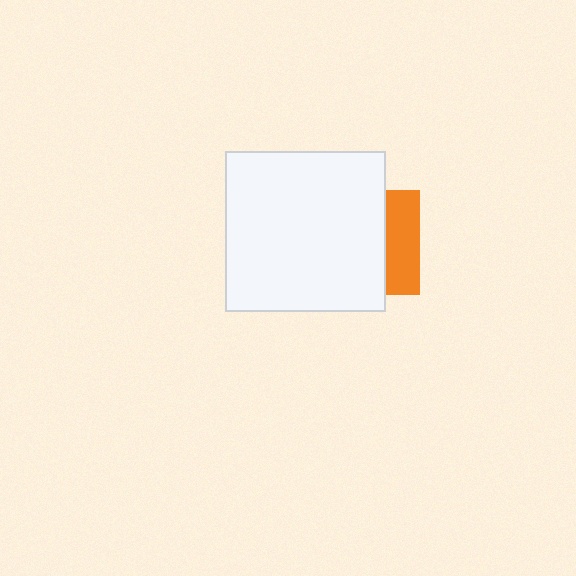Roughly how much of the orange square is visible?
A small part of it is visible (roughly 32%).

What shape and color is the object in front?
The object in front is a white square.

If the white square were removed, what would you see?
You would see the complete orange square.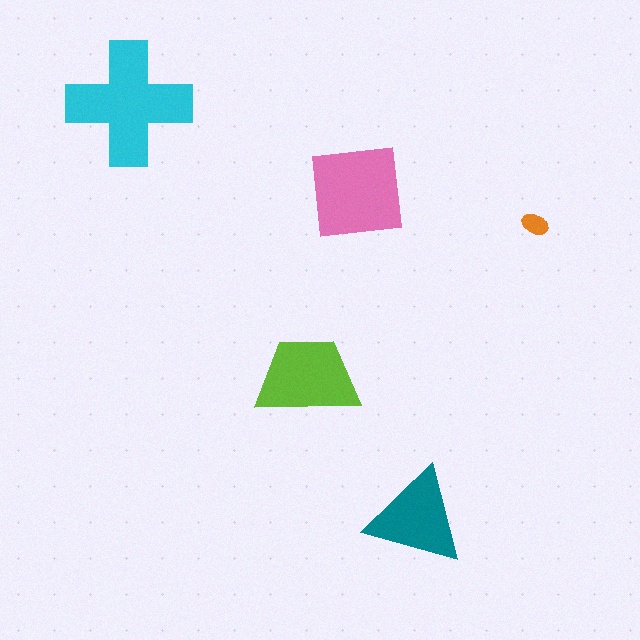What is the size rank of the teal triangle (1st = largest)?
4th.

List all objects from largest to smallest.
The cyan cross, the pink square, the lime trapezoid, the teal triangle, the orange ellipse.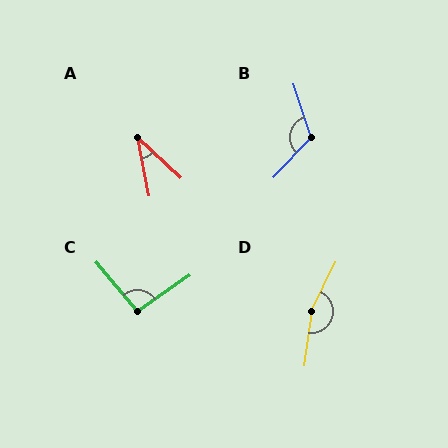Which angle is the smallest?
A, at approximately 35 degrees.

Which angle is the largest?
D, at approximately 161 degrees.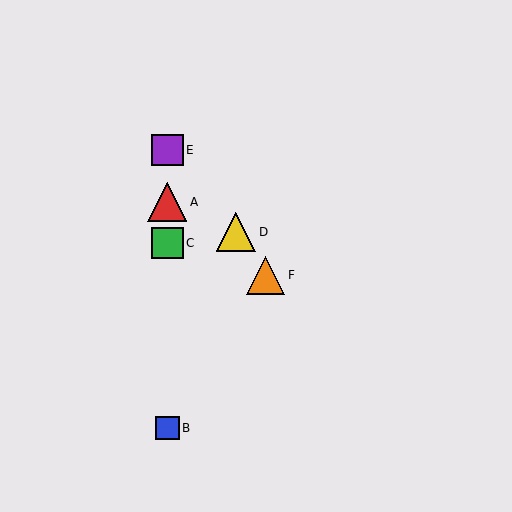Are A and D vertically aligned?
No, A is at x≈167 and D is at x≈236.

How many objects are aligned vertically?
4 objects (A, B, C, E) are aligned vertically.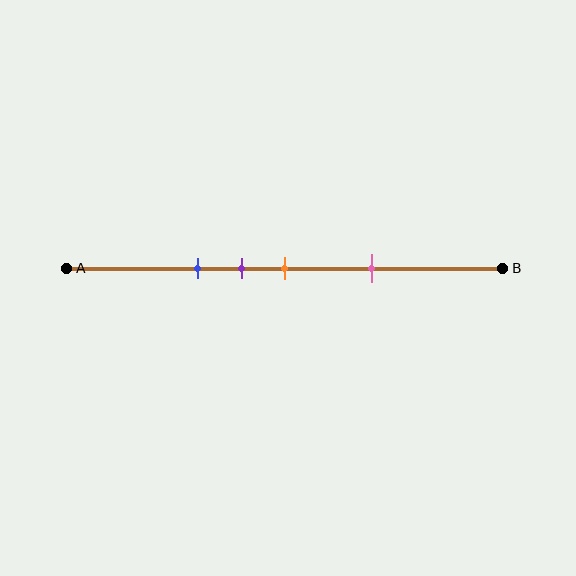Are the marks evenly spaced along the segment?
No, the marks are not evenly spaced.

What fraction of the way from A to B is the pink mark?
The pink mark is approximately 70% (0.7) of the way from A to B.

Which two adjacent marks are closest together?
The purple and orange marks are the closest adjacent pair.